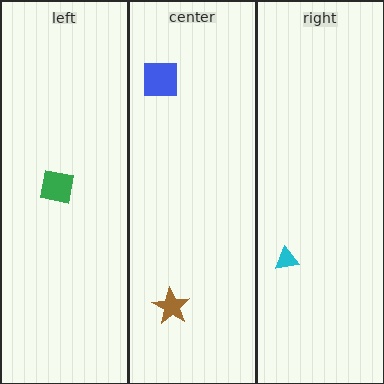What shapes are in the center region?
The blue square, the brown star.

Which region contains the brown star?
The center region.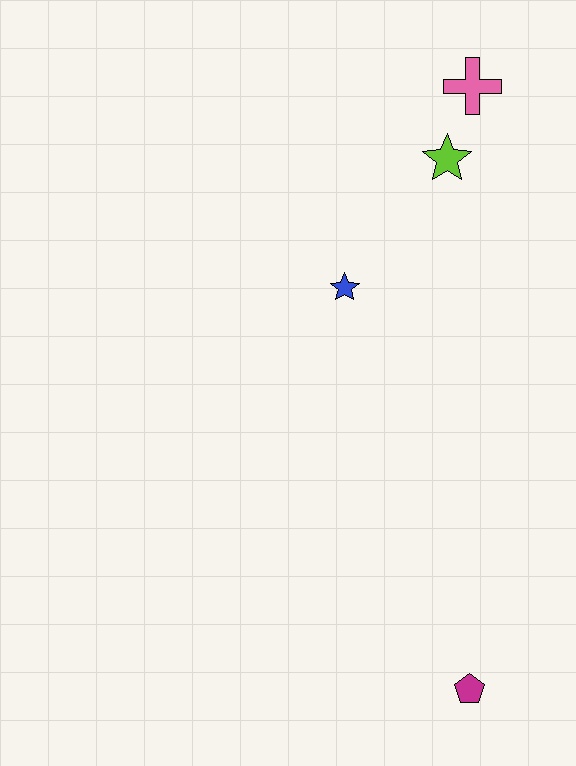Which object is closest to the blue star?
The lime star is closest to the blue star.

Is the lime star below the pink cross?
Yes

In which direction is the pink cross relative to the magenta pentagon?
The pink cross is above the magenta pentagon.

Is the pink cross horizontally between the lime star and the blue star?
No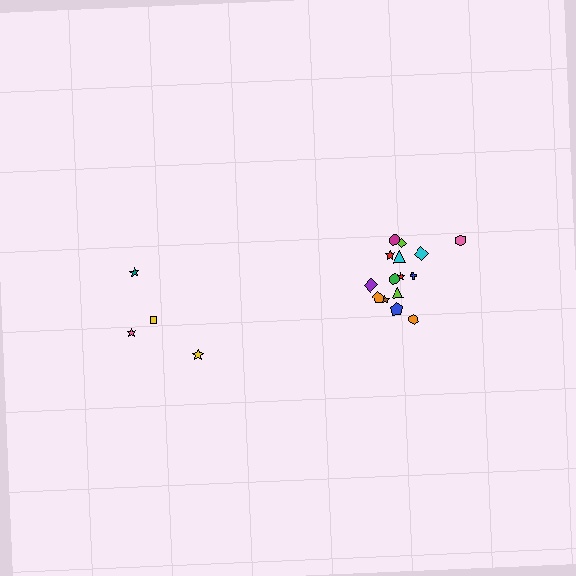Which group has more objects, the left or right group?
The right group.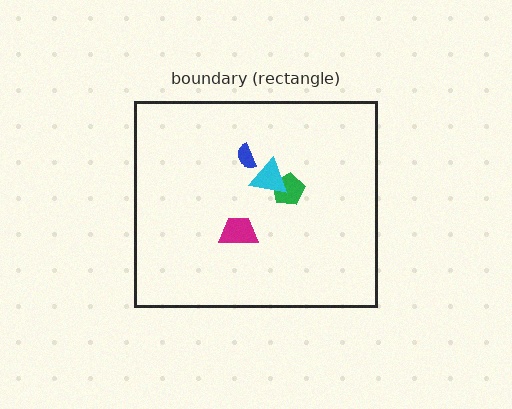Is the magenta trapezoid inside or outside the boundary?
Inside.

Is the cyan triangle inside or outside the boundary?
Inside.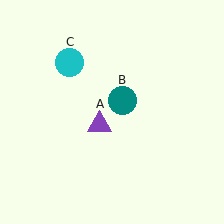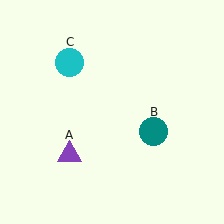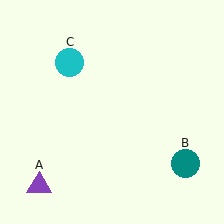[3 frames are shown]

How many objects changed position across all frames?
2 objects changed position: purple triangle (object A), teal circle (object B).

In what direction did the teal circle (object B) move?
The teal circle (object B) moved down and to the right.